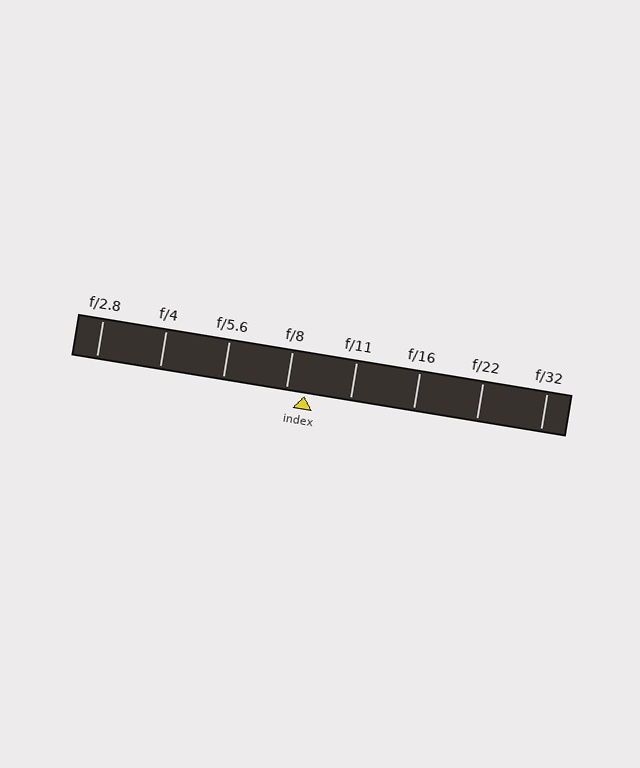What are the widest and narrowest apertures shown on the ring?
The widest aperture shown is f/2.8 and the narrowest is f/32.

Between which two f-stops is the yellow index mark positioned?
The index mark is between f/8 and f/11.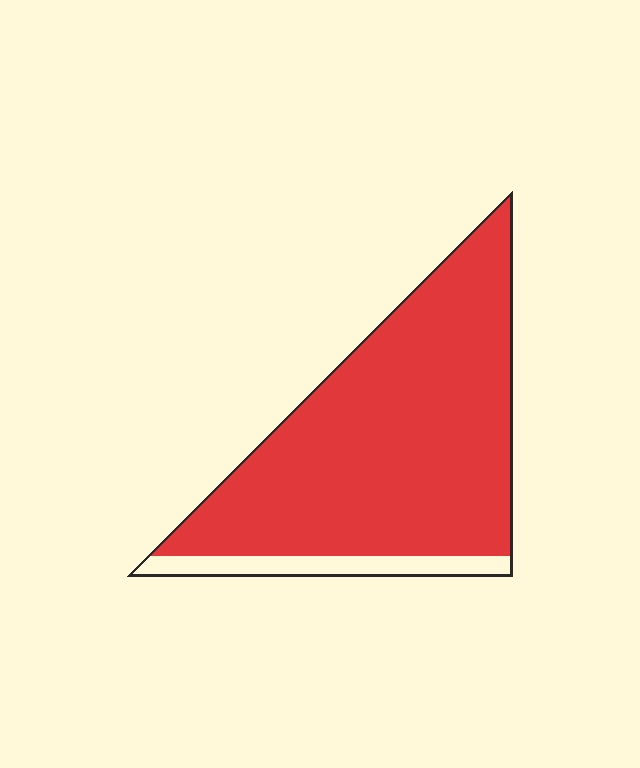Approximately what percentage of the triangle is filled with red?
Approximately 90%.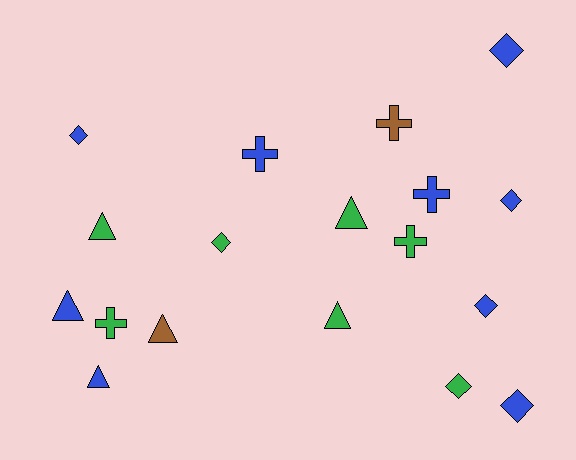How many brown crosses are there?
There is 1 brown cross.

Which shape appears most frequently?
Diamond, with 7 objects.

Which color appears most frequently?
Blue, with 9 objects.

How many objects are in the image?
There are 18 objects.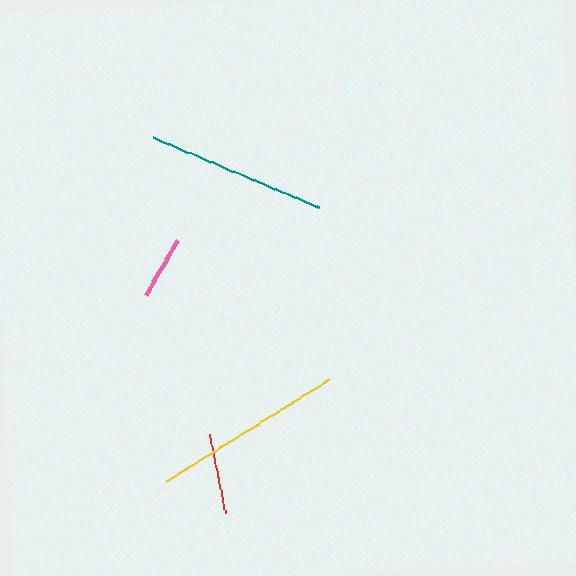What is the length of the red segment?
The red segment is approximately 81 pixels long.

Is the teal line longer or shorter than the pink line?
The teal line is longer than the pink line.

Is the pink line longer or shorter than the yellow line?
The yellow line is longer than the pink line.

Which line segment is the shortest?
The pink line is the shortest at approximately 63 pixels.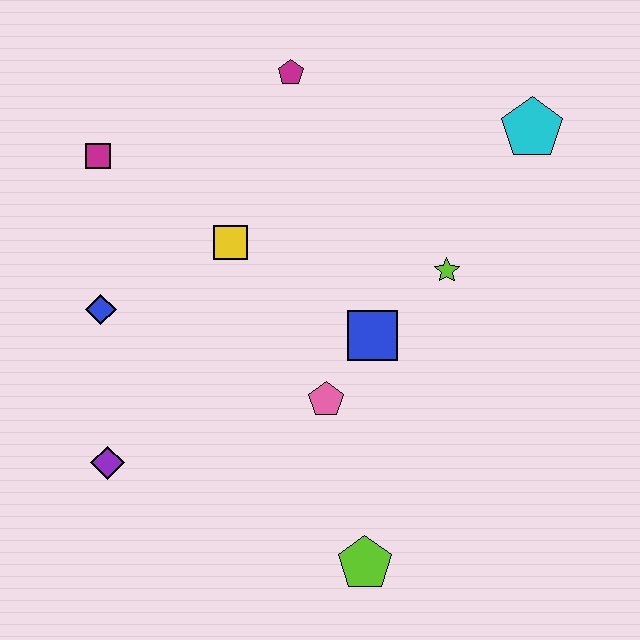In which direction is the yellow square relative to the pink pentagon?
The yellow square is above the pink pentagon.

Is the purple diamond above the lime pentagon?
Yes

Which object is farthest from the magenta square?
The lime pentagon is farthest from the magenta square.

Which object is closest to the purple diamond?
The blue diamond is closest to the purple diamond.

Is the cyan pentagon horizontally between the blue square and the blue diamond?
No